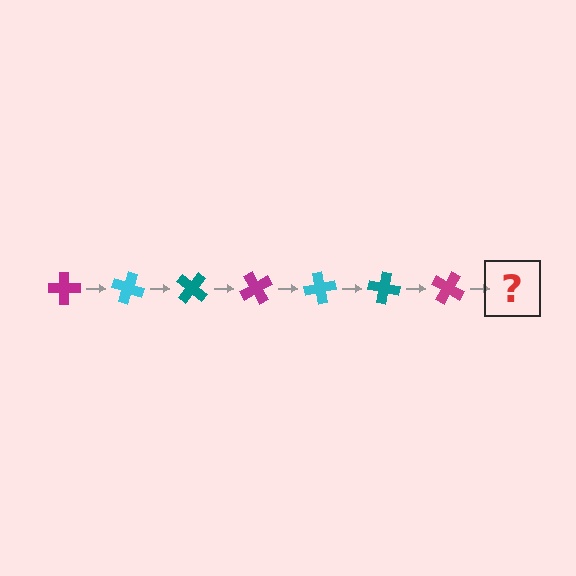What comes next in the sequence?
The next element should be a cyan cross, rotated 140 degrees from the start.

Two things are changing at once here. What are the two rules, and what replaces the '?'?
The two rules are that it rotates 20 degrees each step and the color cycles through magenta, cyan, and teal. The '?' should be a cyan cross, rotated 140 degrees from the start.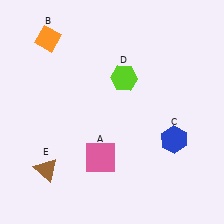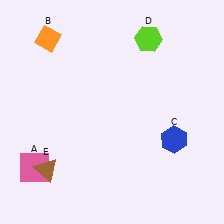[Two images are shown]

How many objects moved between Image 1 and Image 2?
2 objects moved between the two images.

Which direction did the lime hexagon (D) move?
The lime hexagon (D) moved up.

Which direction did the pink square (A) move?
The pink square (A) moved left.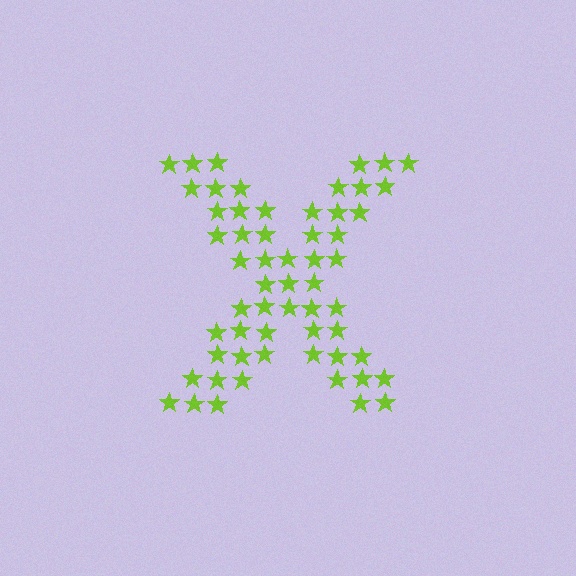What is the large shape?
The large shape is the letter X.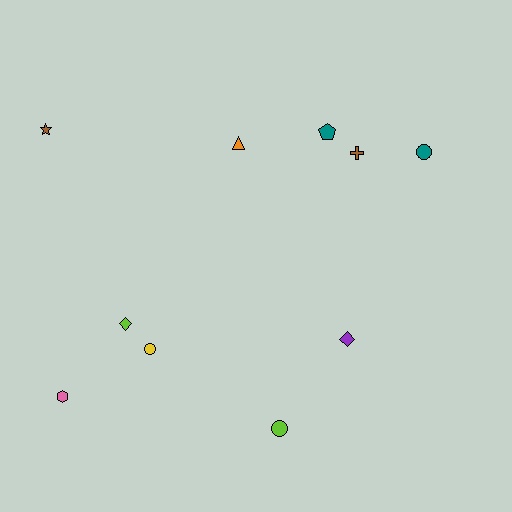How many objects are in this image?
There are 10 objects.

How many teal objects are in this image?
There are 2 teal objects.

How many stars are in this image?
There is 1 star.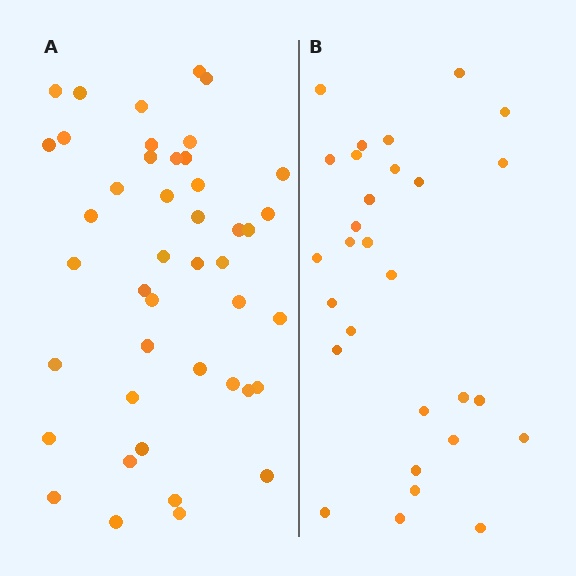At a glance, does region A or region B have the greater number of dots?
Region A (the left region) has more dots.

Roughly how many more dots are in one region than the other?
Region A has approximately 15 more dots than region B.